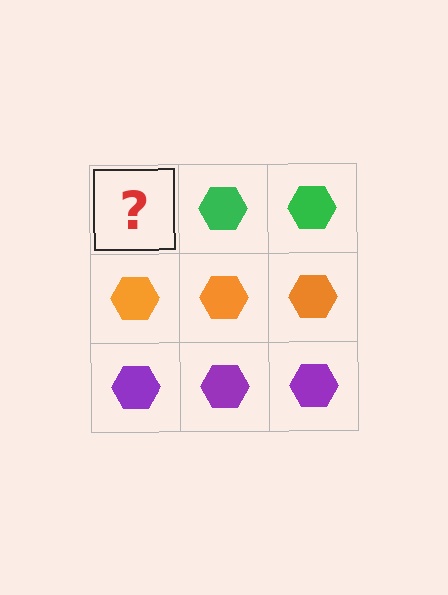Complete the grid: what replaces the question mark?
The question mark should be replaced with a green hexagon.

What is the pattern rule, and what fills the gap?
The rule is that each row has a consistent color. The gap should be filled with a green hexagon.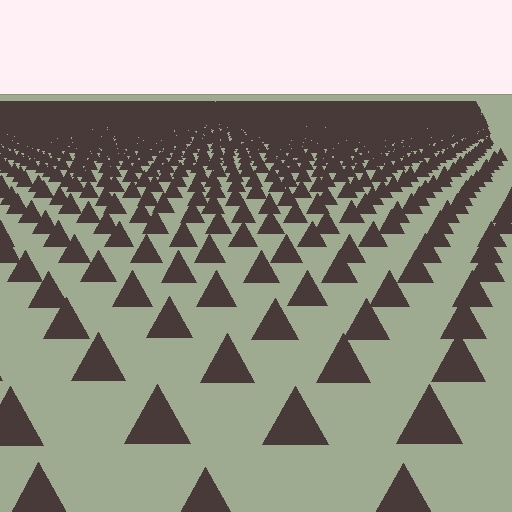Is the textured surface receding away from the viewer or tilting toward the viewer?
The surface is receding away from the viewer. Texture elements get smaller and denser toward the top.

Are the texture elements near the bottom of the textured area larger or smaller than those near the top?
Larger. Near the bottom, elements are closer to the viewer and appear at a bigger on-screen size.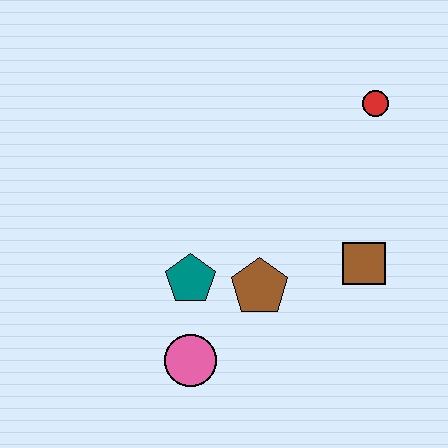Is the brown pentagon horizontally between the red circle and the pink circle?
Yes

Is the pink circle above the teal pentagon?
No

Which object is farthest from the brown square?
The pink circle is farthest from the brown square.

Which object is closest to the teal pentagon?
The brown pentagon is closest to the teal pentagon.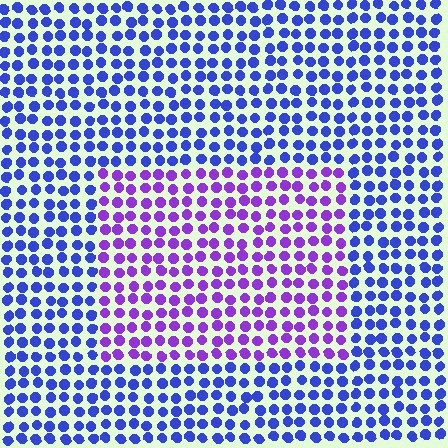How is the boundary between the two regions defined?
The boundary is defined purely by a slight shift in hue (about 42 degrees). Spacing, size, and orientation are identical on both sides.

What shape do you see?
I see a rectangle.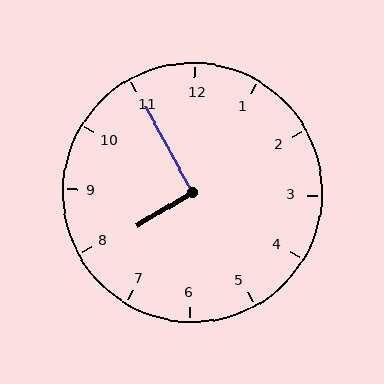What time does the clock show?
7:55.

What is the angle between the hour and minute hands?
Approximately 92 degrees.